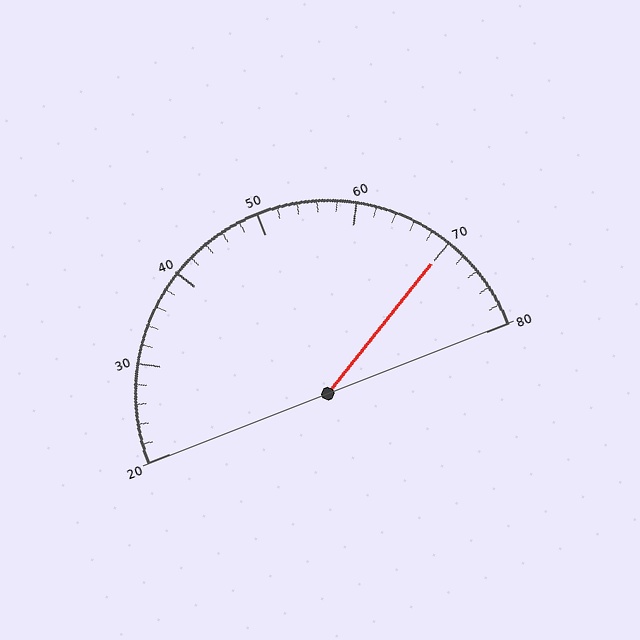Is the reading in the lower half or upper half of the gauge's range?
The reading is in the upper half of the range (20 to 80).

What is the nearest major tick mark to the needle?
The nearest major tick mark is 70.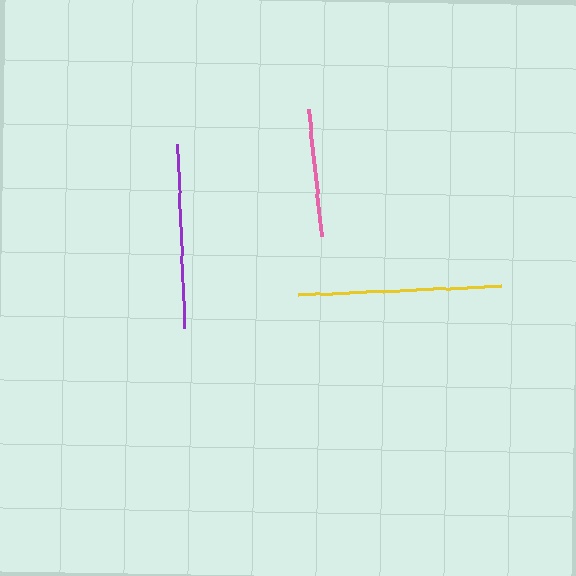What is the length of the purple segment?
The purple segment is approximately 185 pixels long.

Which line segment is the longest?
The yellow line is the longest at approximately 204 pixels.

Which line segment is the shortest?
The pink line is the shortest at approximately 127 pixels.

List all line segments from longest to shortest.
From longest to shortest: yellow, purple, pink.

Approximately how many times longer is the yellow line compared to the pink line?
The yellow line is approximately 1.6 times the length of the pink line.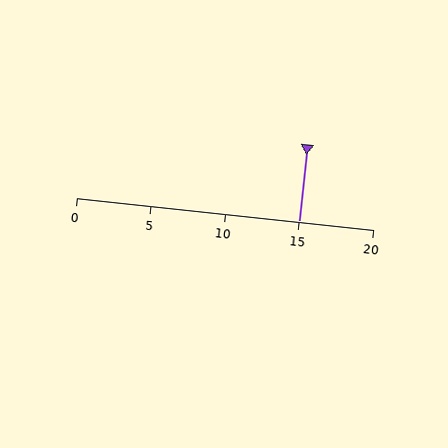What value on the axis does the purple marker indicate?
The marker indicates approximately 15.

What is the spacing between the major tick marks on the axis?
The major ticks are spaced 5 apart.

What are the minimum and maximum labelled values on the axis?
The axis runs from 0 to 20.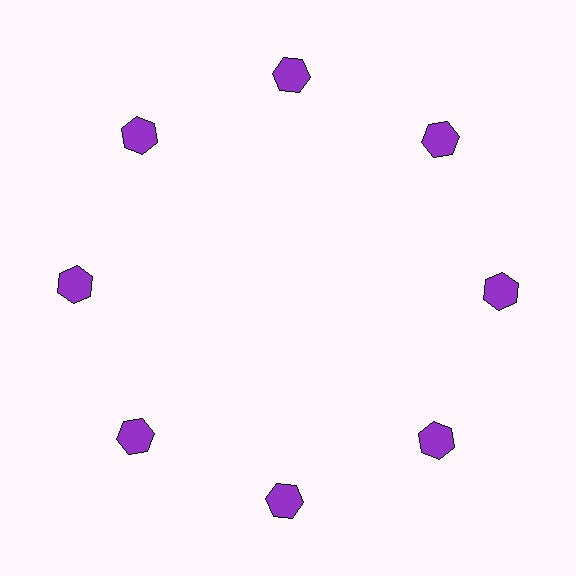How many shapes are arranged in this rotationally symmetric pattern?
There are 8 shapes, arranged in 8 groups of 1.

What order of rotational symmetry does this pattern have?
This pattern has 8-fold rotational symmetry.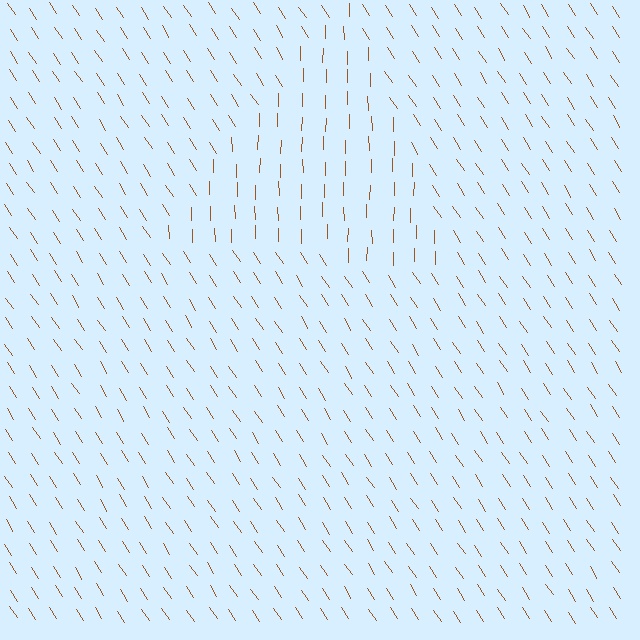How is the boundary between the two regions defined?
The boundary is defined purely by a change in line orientation (approximately 33 degrees difference). All lines are the same color and thickness.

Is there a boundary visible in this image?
Yes, there is a texture boundary formed by a change in line orientation.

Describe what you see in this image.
The image is filled with small brown line segments. A triangle region in the image has lines oriented differently from the surrounding lines, creating a visible texture boundary.